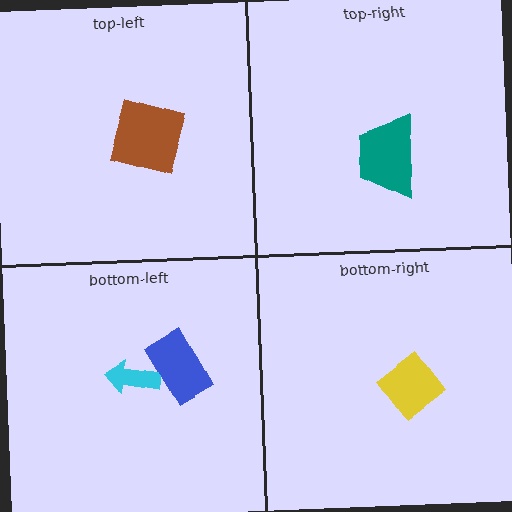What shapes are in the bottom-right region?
The yellow diamond.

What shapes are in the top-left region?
The brown square.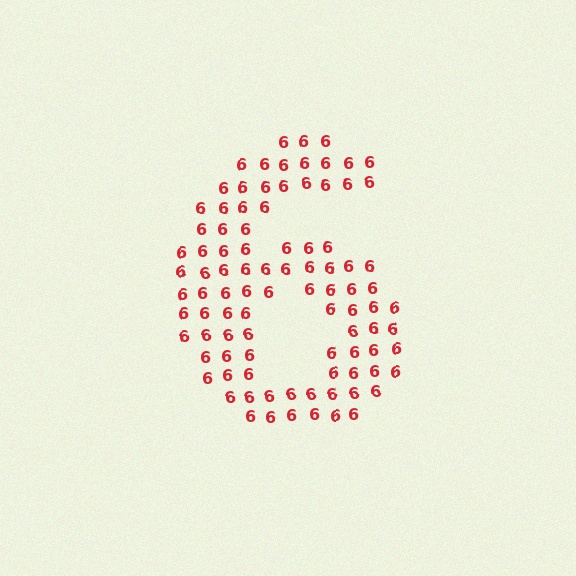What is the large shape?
The large shape is the digit 6.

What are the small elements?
The small elements are digit 6's.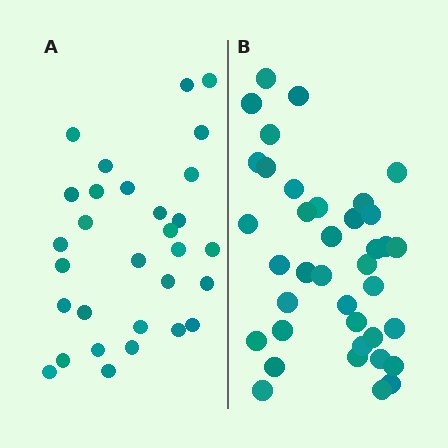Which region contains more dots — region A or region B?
Region B (the right region) has more dots.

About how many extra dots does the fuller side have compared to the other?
Region B has roughly 8 or so more dots than region A.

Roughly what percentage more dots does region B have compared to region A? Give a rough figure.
About 25% more.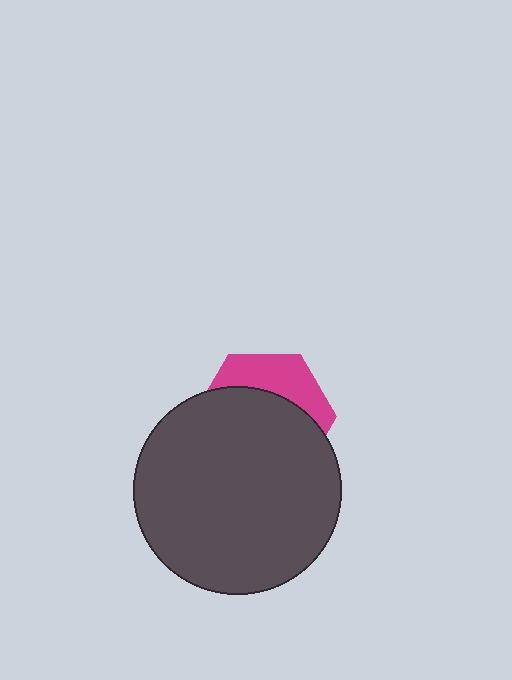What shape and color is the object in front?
The object in front is a dark gray circle.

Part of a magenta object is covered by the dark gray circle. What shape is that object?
It is a hexagon.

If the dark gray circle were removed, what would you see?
You would see the complete magenta hexagon.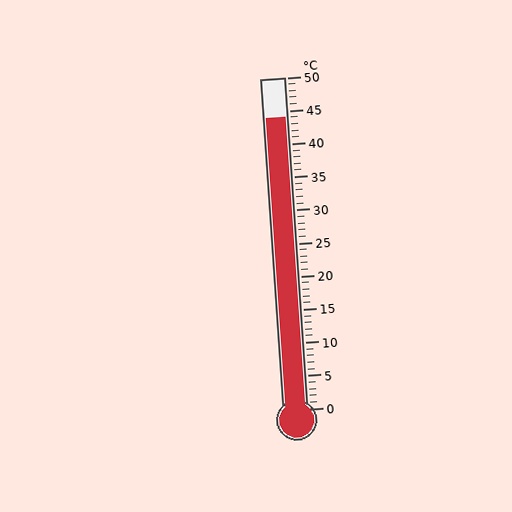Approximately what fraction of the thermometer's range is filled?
The thermometer is filled to approximately 90% of its range.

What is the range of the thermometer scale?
The thermometer scale ranges from 0°C to 50°C.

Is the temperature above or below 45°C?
The temperature is below 45°C.